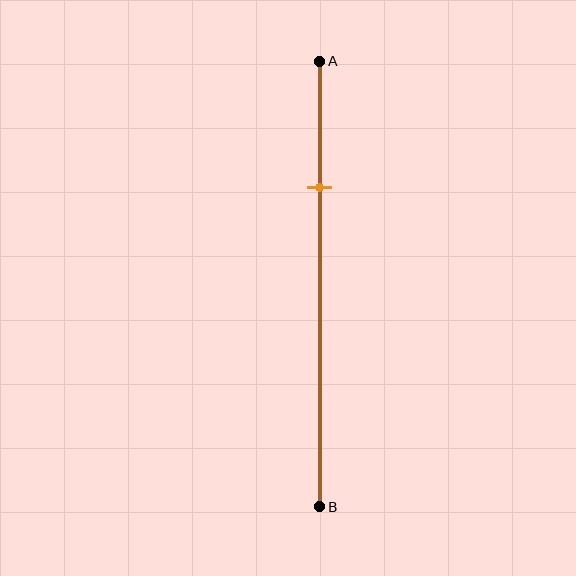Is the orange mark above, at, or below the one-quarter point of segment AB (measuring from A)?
The orange mark is below the one-quarter point of segment AB.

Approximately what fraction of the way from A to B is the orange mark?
The orange mark is approximately 30% of the way from A to B.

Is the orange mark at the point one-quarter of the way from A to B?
No, the mark is at about 30% from A, not at the 25% one-quarter point.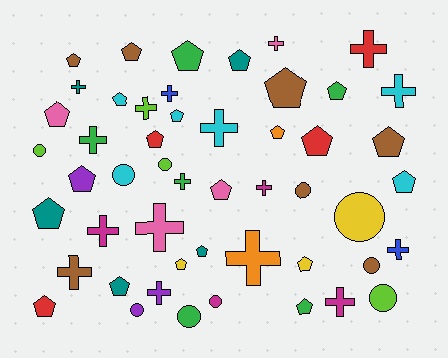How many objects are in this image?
There are 50 objects.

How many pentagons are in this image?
There are 23 pentagons.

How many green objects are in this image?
There are 6 green objects.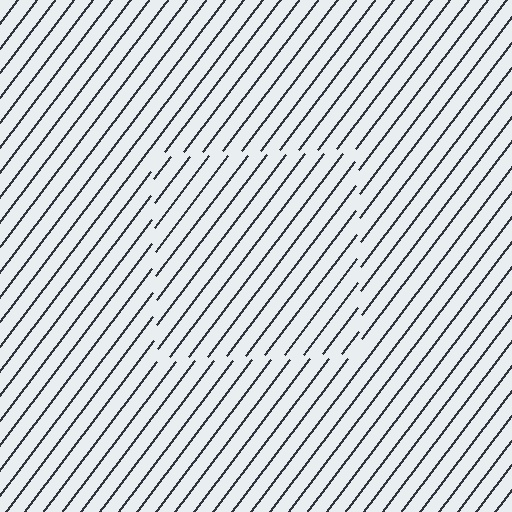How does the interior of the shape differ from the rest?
The interior of the shape contains the same grating, shifted by half a period — the contour is defined by the phase discontinuity where line-ends from the inner and outer gratings abut.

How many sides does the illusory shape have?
4 sides — the line-ends trace a square.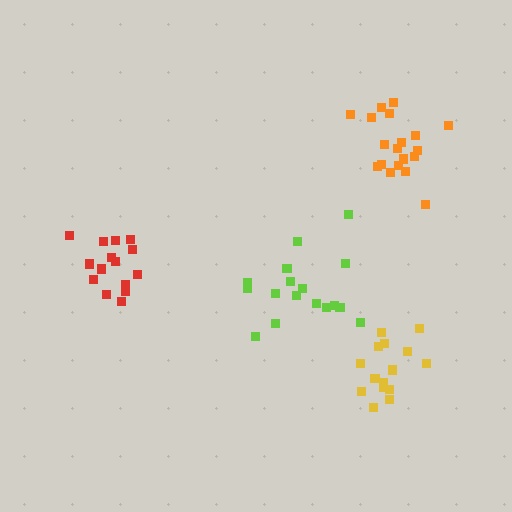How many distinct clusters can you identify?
There are 4 distinct clusters.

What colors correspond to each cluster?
The clusters are colored: yellow, red, lime, orange.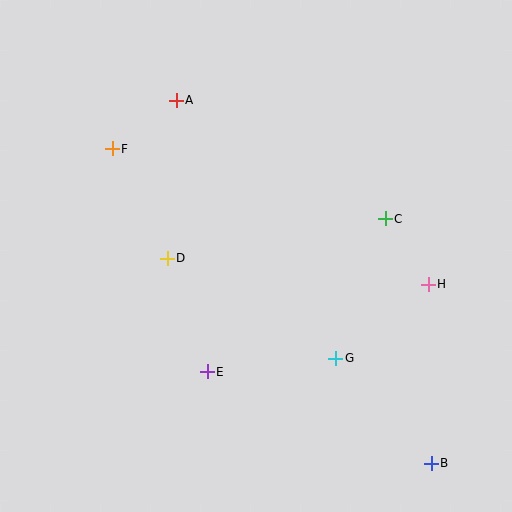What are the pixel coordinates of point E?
Point E is at (207, 372).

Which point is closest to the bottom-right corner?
Point B is closest to the bottom-right corner.